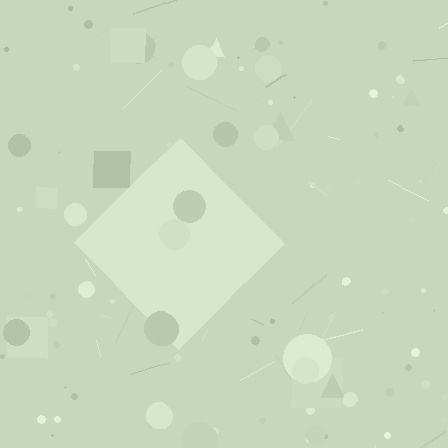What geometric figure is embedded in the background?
A diamond is embedded in the background.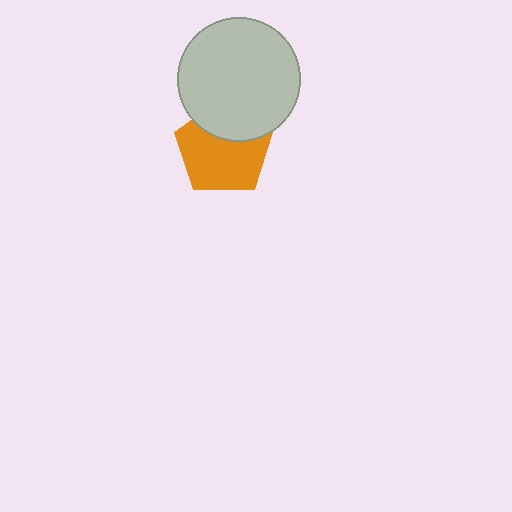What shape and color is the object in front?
The object in front is a light gray circle.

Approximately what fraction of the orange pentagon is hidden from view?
Roughly 32% of the orange pentagon is hidden behind the light gray circle.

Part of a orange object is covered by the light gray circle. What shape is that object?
It is a pentagon.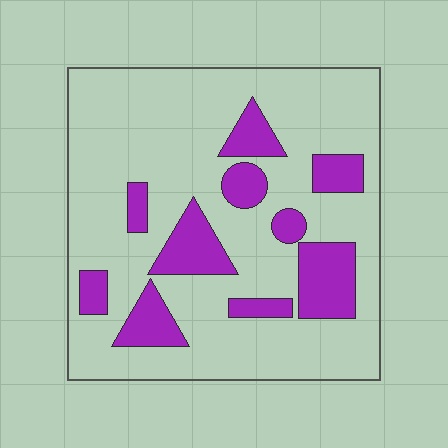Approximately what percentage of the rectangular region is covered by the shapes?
Approximately 20%.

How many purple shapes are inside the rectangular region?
10.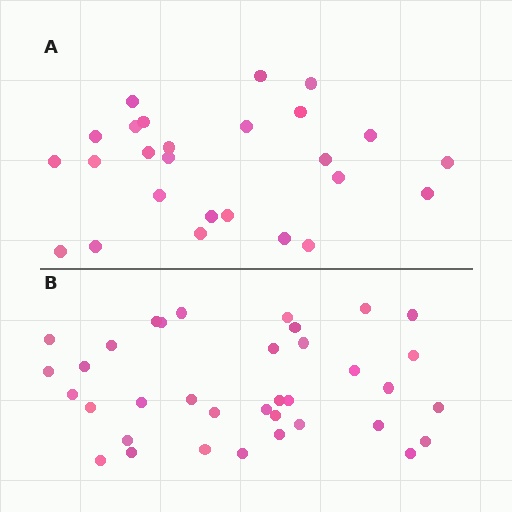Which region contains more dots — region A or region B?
Region B (the bottom region) has more dots.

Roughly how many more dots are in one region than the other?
Region B has roughly 10 or so more dots than region A.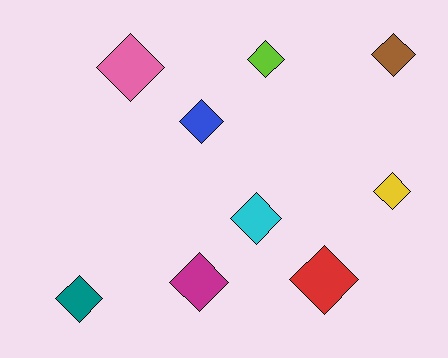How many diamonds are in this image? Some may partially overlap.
There are 9 diamonds.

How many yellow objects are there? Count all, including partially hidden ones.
There is 1 yellow object.